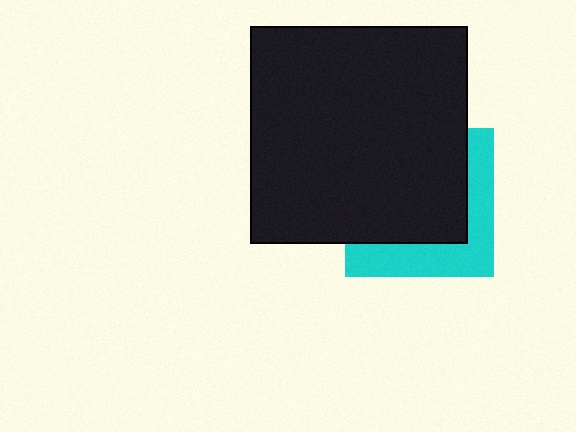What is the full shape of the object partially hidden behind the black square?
The partially hidden object is a cyan square.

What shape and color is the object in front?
The object in front is a black square.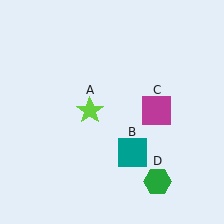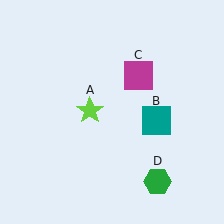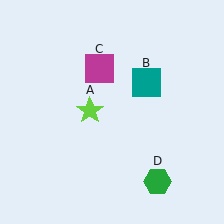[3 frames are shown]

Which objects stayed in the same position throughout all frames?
Lime star (object A) and green hexagon (object D) remained stationary.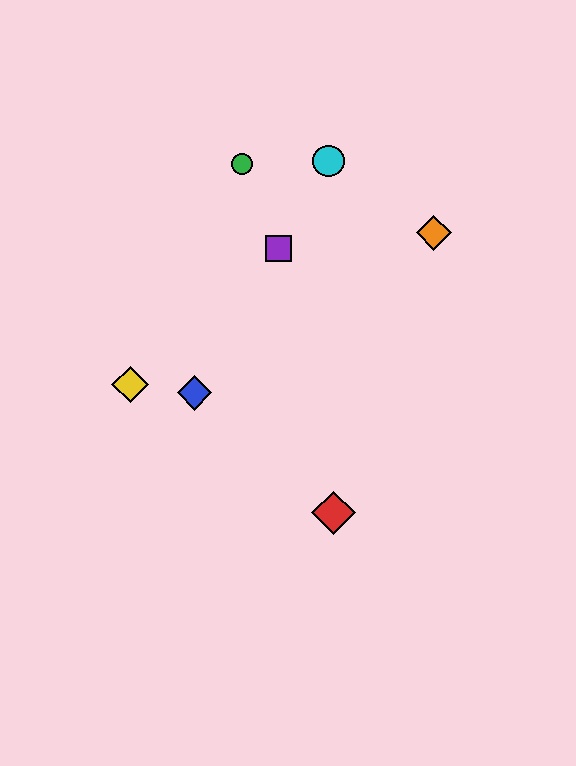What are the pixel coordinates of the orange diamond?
The orange diamond is at (434, 233).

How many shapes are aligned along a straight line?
3 shapes (the blue diamond, the purple square, the cyan circle) are aligned along a straight line.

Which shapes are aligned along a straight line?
The blue diamond, the purple square, the cyan circle are aligned along a straight line.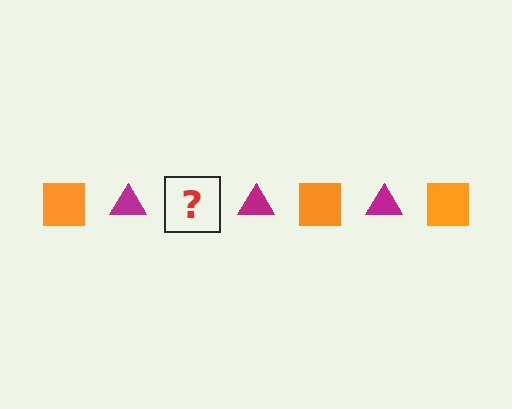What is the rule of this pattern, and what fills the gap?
The rule is that the pattern alternates between orange square and magenta triangle. The gap should be filled with an orange square.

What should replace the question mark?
The question mark should be replaced with an orange square.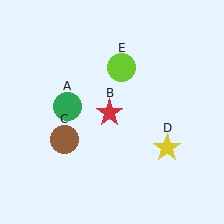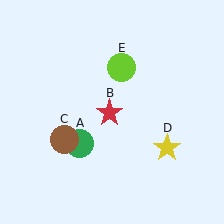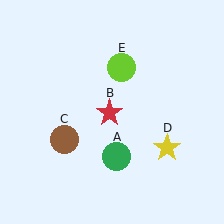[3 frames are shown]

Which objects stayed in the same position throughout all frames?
Red star (object B) and brown circle (object C) and yellow star (object D) and lime circle (object E) remained stationary.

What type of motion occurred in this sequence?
The green circle (object A) rotated counterclockwise around the center of the scene.